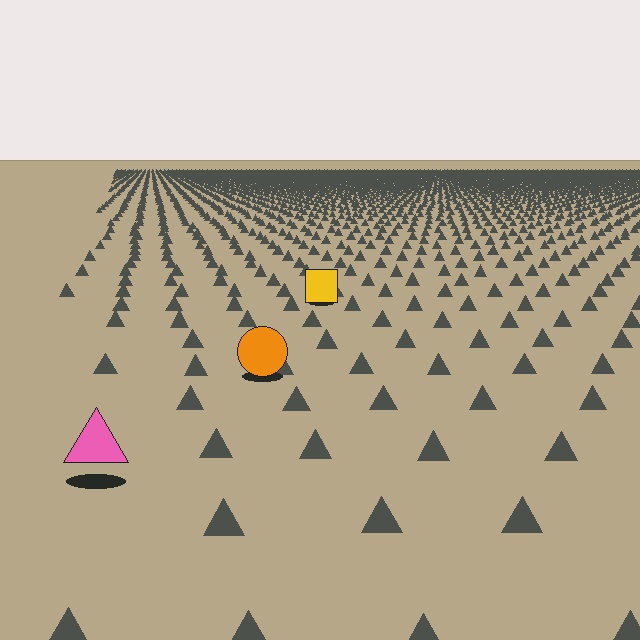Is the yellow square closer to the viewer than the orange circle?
No. The orange circle is closer — you can tell from the texture gradient: the ground texture is coarser near it.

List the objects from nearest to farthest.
From nearest to farthest: the pink triangle, the orange circle, the yellow square.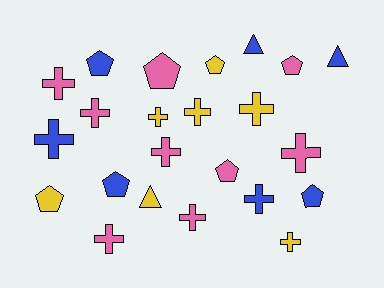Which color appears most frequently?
Pink, with 9 objects.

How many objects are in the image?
There are 23 objects.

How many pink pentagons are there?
There are 3 pink pentagons.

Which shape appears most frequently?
Cross, with 12 objects.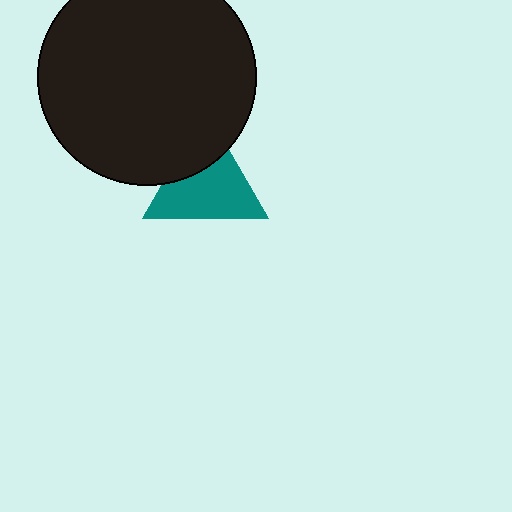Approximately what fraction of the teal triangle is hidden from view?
Roughly 30% of the teal triangle is hidden behind the black circle.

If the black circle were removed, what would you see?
You would see the complete teal triangle.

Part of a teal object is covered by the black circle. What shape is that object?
It is a triangle.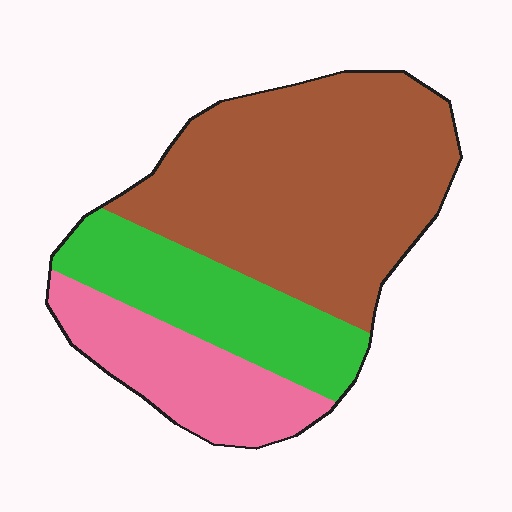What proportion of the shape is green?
Green takes up about one quarter (1/4) of the shape.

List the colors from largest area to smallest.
From largest to smallest: brown, green, pink.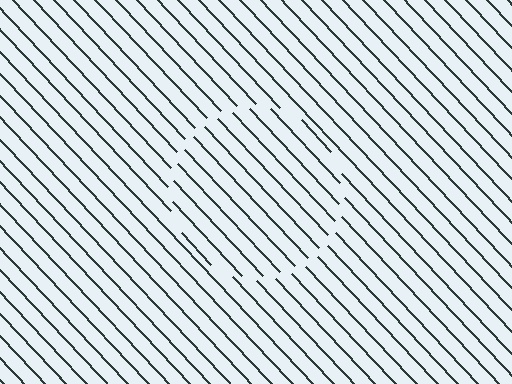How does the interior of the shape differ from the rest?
The interior of the shape contains the same grating, shifted by half a period — the contour is defined by the phase discontinuity where line-ends from the inner and outer gratings abut.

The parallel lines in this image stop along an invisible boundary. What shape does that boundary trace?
An illusory circle. The interior of the shape contains the same grating, shifted by half a period — the contour is defined by the phase discontinuity where line-ends from the inner and outer gratings abut.